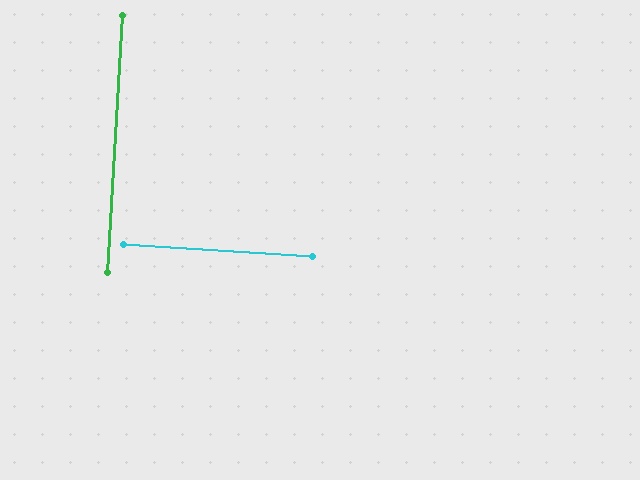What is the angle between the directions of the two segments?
Approximately 89 degrees.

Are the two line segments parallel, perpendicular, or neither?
Perpendicular — they meet at approximately 89°.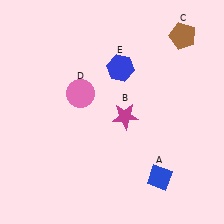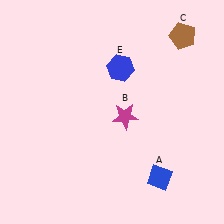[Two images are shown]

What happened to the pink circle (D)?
The pink circle (D) was removed in Image 2. It was in the top-left area of Image 1.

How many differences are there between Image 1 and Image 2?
There is 1 difference between the two images.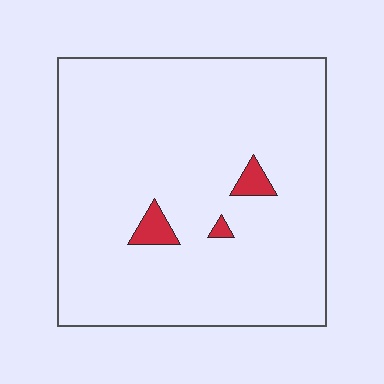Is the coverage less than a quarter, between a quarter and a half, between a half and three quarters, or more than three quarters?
Less than a quarter.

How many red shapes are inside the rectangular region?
3.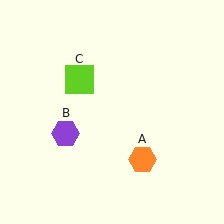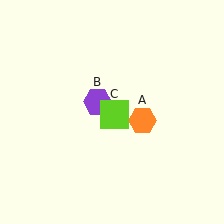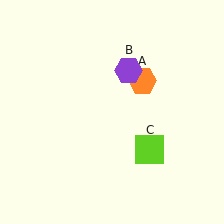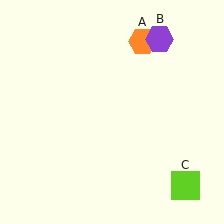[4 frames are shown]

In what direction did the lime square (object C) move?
The lime square (object C) moved down and to the right.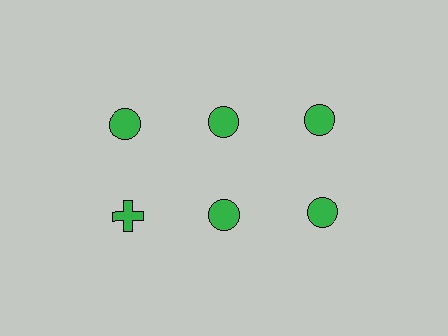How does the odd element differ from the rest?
It has a different shape: cross instead of circle.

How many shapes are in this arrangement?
There are 6 shapes arranged in a grid pattern.